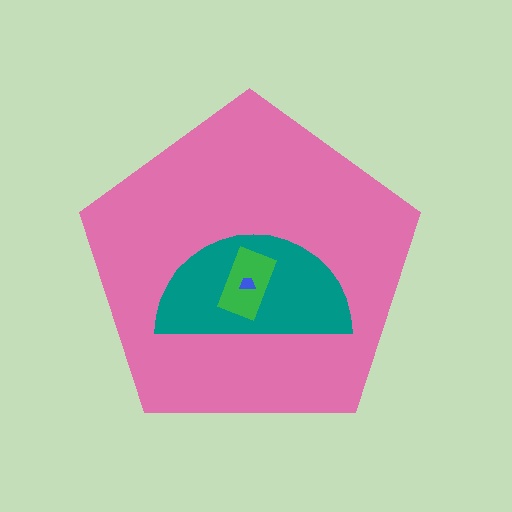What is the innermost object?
The blue trapezoid.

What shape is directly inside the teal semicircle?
The green rectangle.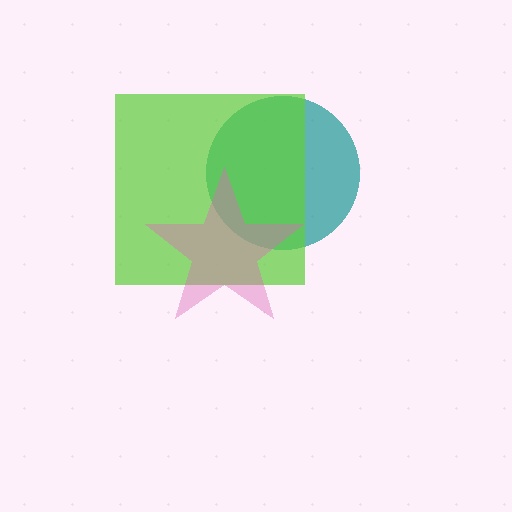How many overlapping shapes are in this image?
There are 3 overlapping shapes in the image.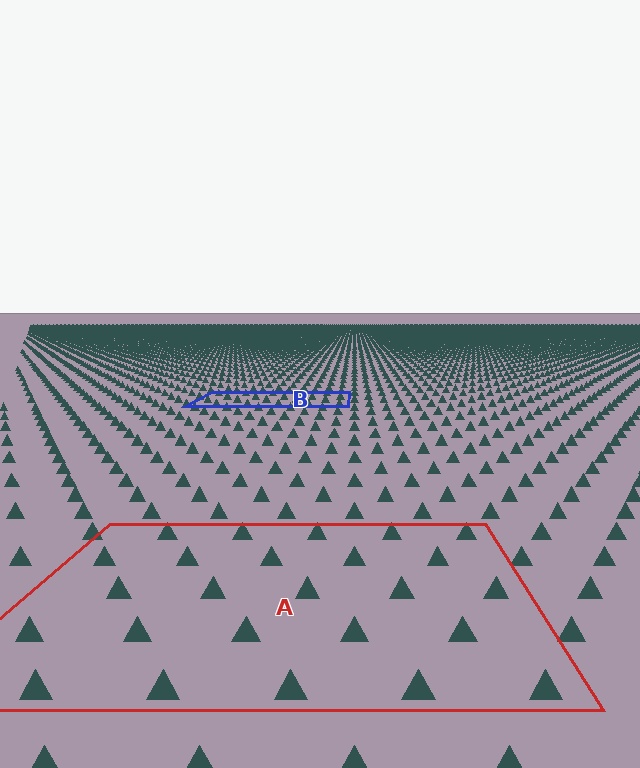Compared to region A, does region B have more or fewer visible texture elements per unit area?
Region B has more texture elements per unit area — they are packed more densely because it is farther away.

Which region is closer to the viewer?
Region A is closer. The texture elements there are larger and more spread out.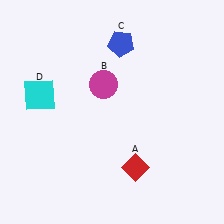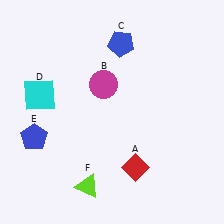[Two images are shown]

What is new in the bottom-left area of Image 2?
A blue pentagon (E) was added in the bottom-left area of Image 2.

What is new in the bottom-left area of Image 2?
A lime triangle (F) was added in the bottom-left area of Image 2.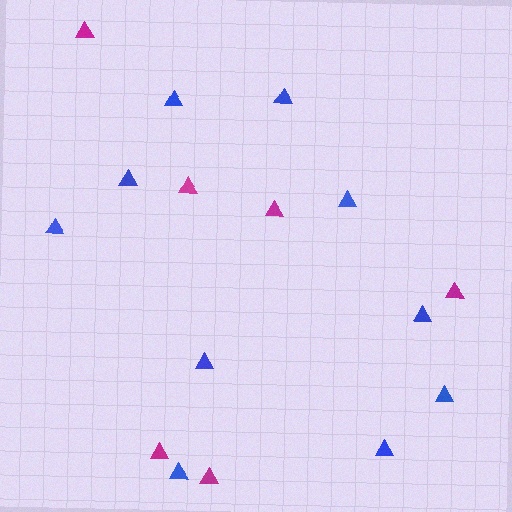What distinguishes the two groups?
There are 2 groups: one group of blue triangles (10) and one group of magenta triangles (6).